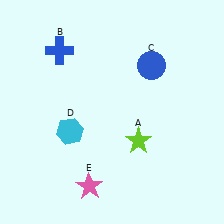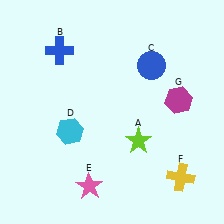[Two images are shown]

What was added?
A yellow cross (F), a magenta hexagon (G) were added in Image 2.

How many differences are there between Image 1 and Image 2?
There are 2 differences between the two images.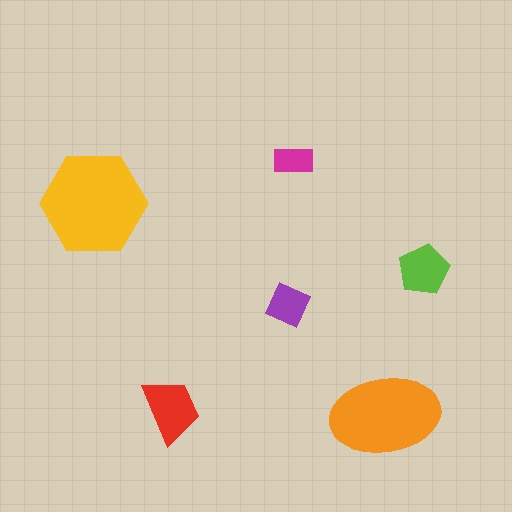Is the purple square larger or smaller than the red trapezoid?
Smaller.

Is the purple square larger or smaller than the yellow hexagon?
Smaller.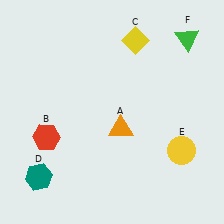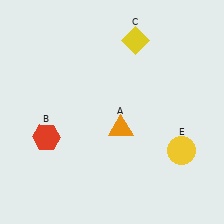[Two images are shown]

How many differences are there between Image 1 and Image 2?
There are 2 differences between the two images.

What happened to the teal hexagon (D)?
The teal hexagon (D) was removed in Image 2. It was in the bottom-left area of Image 1.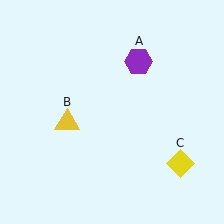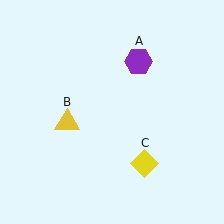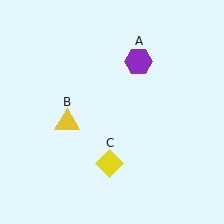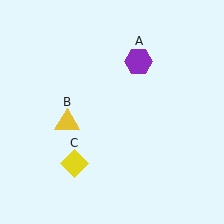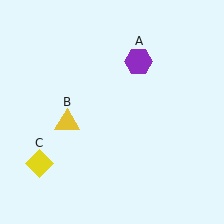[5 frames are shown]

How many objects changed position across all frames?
1 object changed position: yellow diamond (object C).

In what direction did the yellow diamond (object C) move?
The yellow diamond (object C) moved left.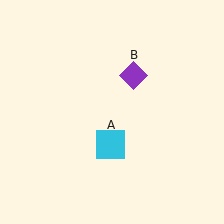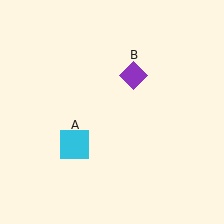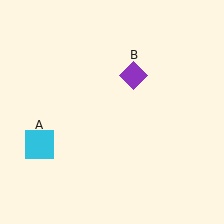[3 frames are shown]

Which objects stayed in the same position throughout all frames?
Purple diamond (object B) remained stationary.